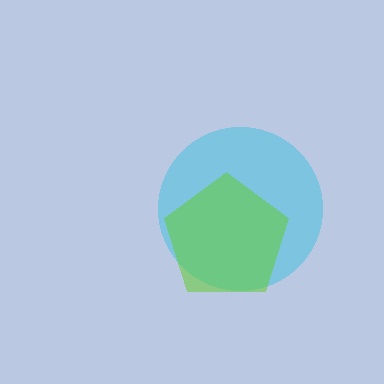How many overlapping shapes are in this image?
There are 2 overlapping shapes in the image.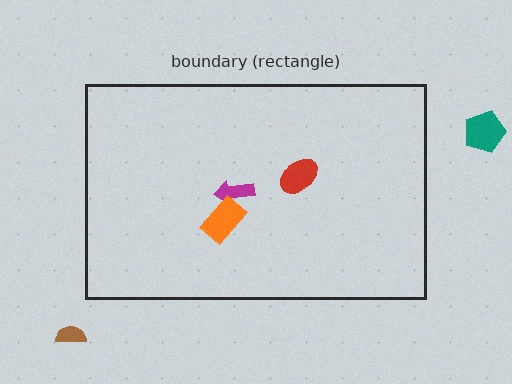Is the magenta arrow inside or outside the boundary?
Inside.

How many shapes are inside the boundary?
3 inside, 2 outside.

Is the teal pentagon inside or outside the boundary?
Outside.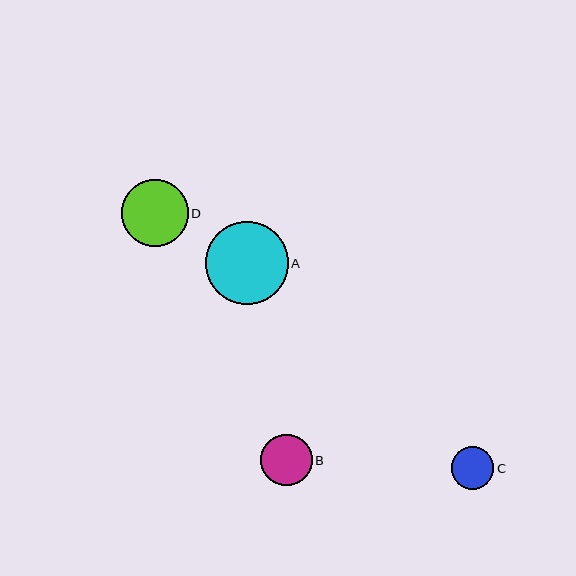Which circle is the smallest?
Circle C is the smallest with a size of approximately 42 pixels.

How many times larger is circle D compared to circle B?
Circle D is approximately 1.3 times the size of circle B.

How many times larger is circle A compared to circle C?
Circle A is approximately 2.0 times the size of circle C.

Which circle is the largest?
Circle A is the largest with a size of approximately 83 pixels.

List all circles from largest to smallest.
From largest to smallest: A, D, B, C.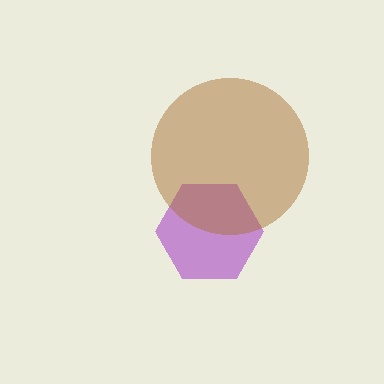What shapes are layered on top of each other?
The layered shapes are: a purple hexagon, a brown circle.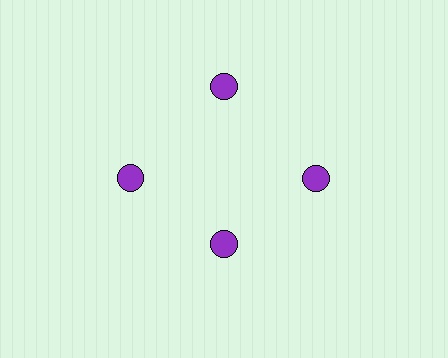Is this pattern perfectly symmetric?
No. The 4 purple circles are arranged in a ring, but one element near the 6 o'clock position is pulled inward toward the center, breaking the 4-fold rotational symmetry.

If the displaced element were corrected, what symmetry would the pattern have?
It would have 4-fold rotational symmetry — the pattern would map onto itself every 90 degrees.